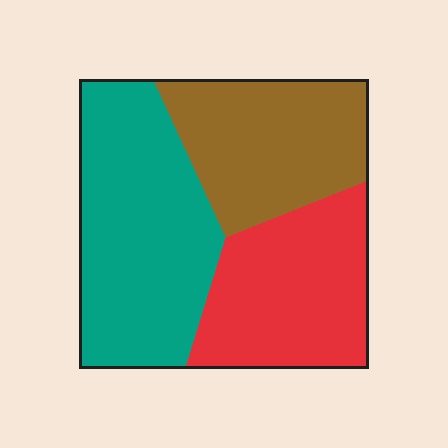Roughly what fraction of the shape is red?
Red covers roughly 30% of the shape.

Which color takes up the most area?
Teal, at roughly 40%.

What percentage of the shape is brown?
Brown covers 29% of the shape.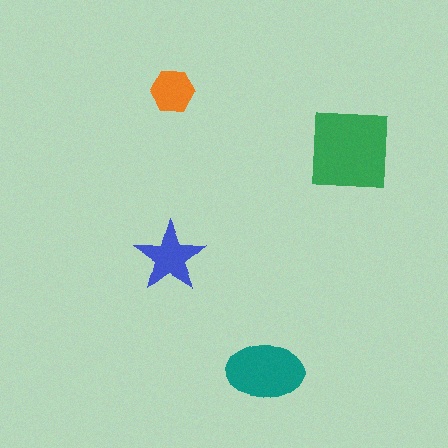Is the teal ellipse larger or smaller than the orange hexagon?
Larger.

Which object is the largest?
The green square.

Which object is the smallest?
The orange hexagon.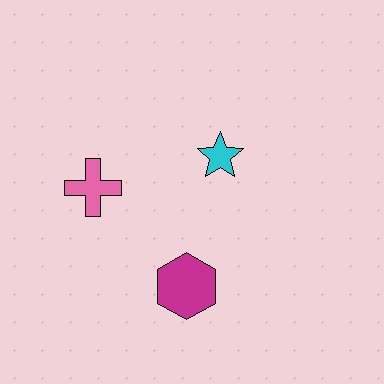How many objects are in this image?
There are 3 objects.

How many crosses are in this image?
There is 1 cross.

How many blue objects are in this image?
There are no blue objects.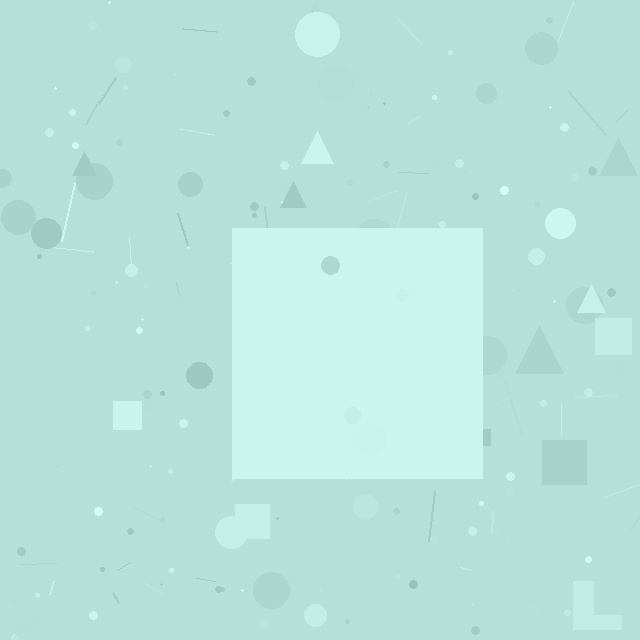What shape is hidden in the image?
A square is hidden in the image.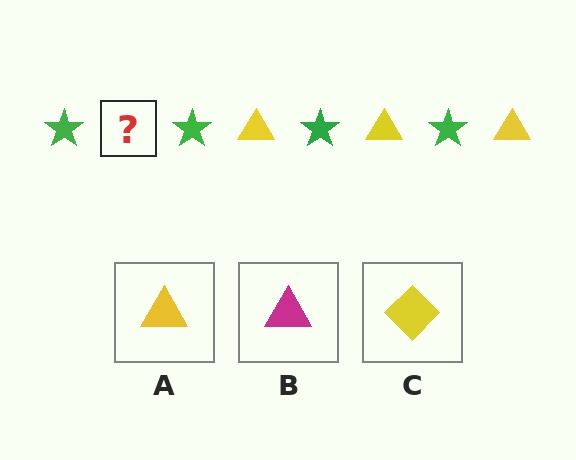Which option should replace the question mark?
Option A.